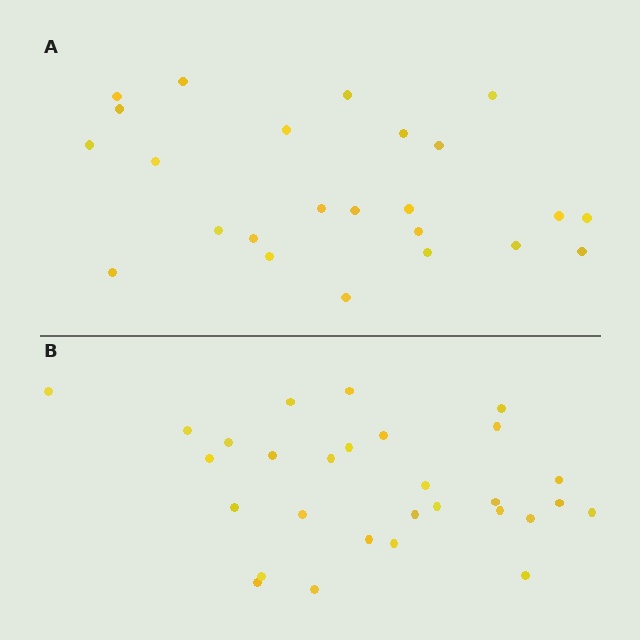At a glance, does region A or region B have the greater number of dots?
Region B (the bottom region) has more dots.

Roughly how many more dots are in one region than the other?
Region B has about 5 more dots than region A.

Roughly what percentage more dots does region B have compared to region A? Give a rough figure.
About 20% more.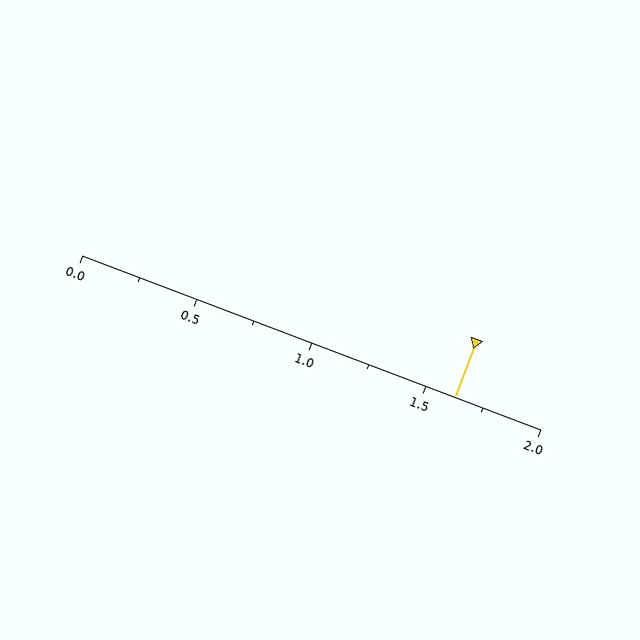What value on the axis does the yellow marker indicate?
The marker indicates approximately 1.62.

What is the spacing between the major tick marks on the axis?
The major ticks are spaced 0.5 apart.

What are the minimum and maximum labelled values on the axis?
The axis runs from 0.0 to 2.0.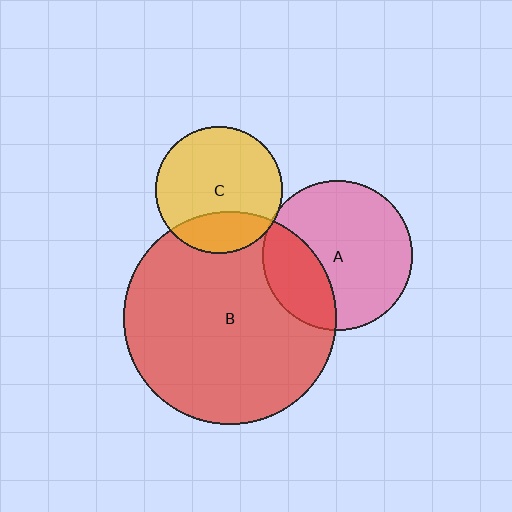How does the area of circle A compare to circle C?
Approximately 1.4 times.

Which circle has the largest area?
Circle B (red).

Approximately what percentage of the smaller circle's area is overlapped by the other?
Approximately 30%.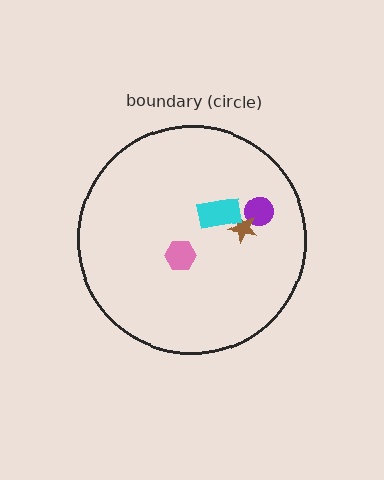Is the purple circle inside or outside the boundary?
Inside.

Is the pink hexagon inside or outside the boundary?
Inside.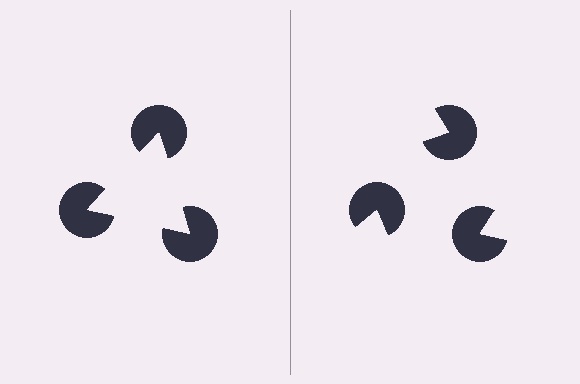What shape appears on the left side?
An illusory triangle.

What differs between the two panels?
The pac-man discs are positioned identically on both sides; only the wedge orientations differ. On the left they align to a triangle; on the right they are misaligned.